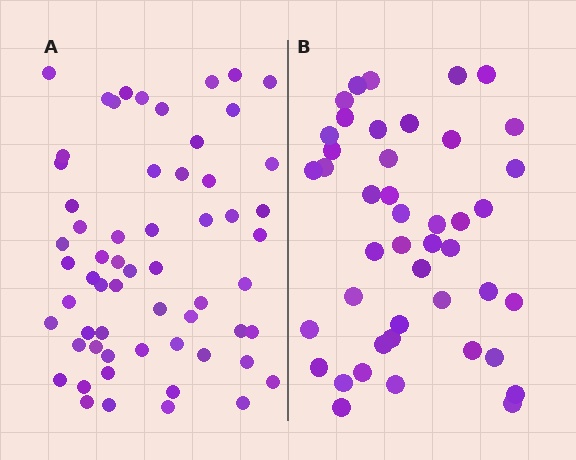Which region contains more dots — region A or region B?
Region A (the left region) has more dots.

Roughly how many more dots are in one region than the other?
Region A has approximately 15 more dots than region B.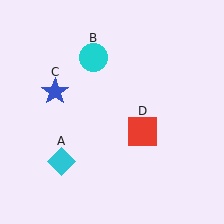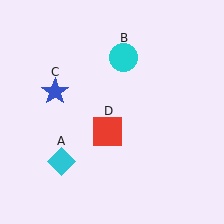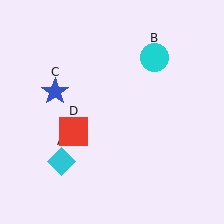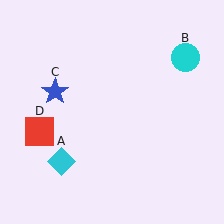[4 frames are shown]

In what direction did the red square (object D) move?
The red square (object D) moved left.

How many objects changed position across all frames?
2 objects changed position: cyan circle (object B), red square (object D).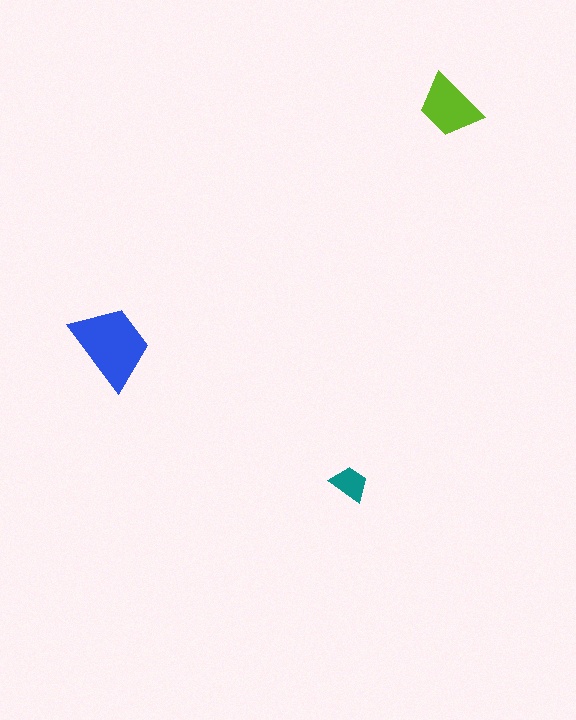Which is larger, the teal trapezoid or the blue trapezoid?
The blue one.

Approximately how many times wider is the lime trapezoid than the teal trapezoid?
About 1.5 times wider.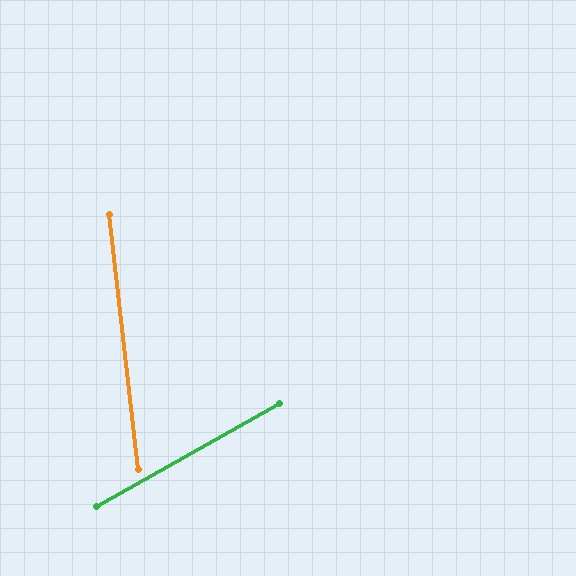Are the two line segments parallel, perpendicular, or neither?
Neither parallel nor perpendicular — they differ by about 67°.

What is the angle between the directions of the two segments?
Approximately 67 degrees.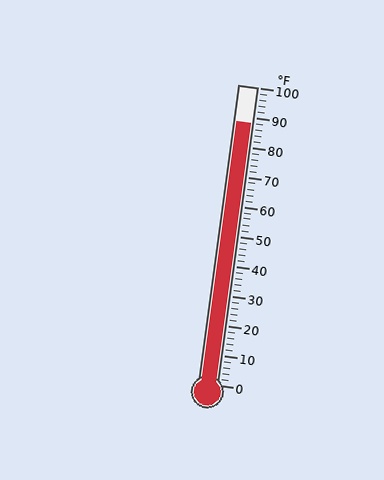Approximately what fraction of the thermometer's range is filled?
The thermometer is filled to approximately 90% of its range.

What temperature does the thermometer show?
The thermometer shows approximately 88°F.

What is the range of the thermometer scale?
The thermometer scale ranges from 0°F to 100°F.